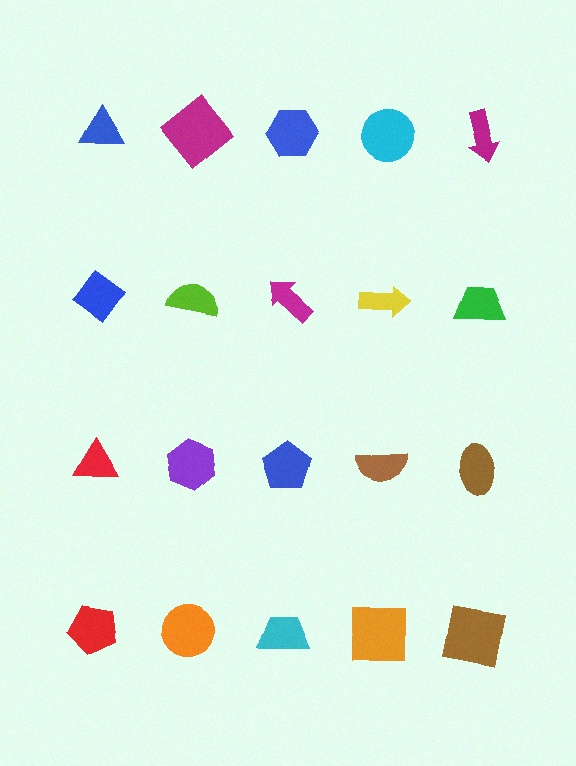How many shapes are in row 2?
5 shapes.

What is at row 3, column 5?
A brown ellipse.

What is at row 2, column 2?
A lime semicircle.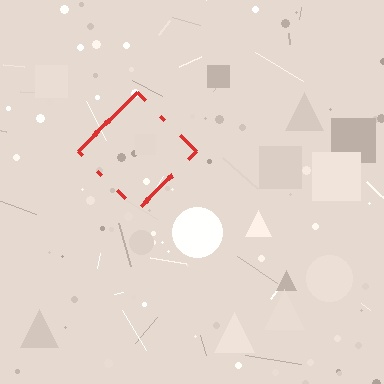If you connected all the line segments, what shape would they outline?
They would outline a diamond.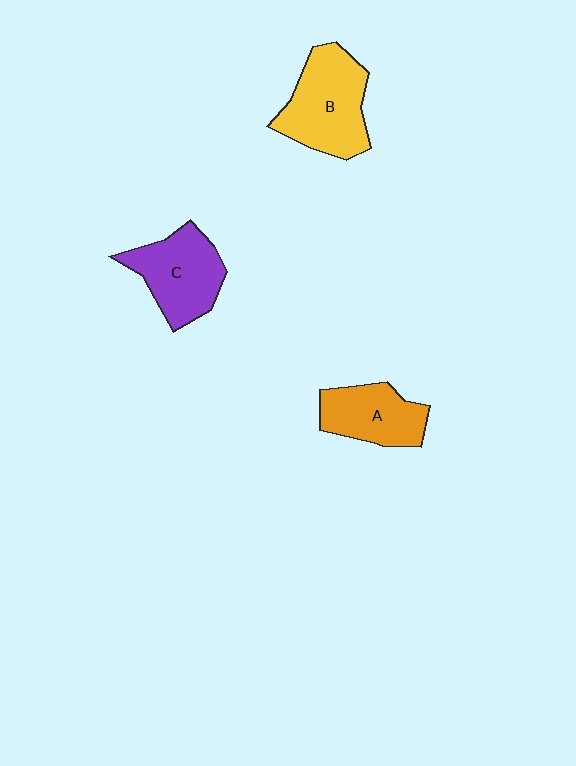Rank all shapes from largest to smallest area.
From largest to smallest: B (yellow), C (purple), A (orange).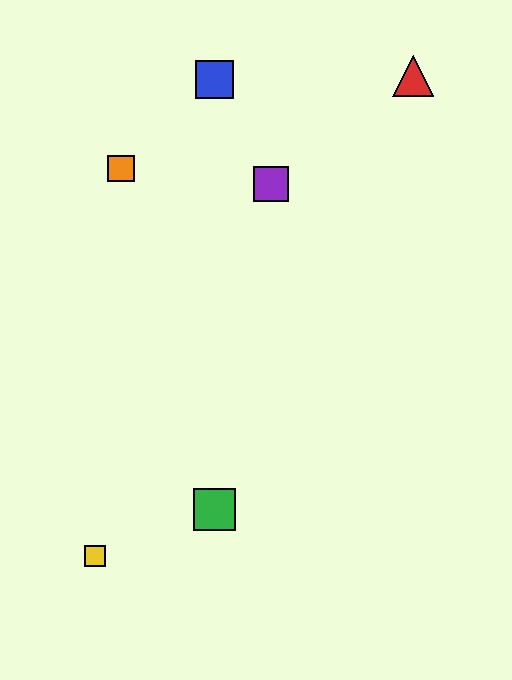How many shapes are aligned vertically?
2 shapes (the blue square, the green square) are aligned vertically.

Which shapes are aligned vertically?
The blue square, the green square are aligned vertically.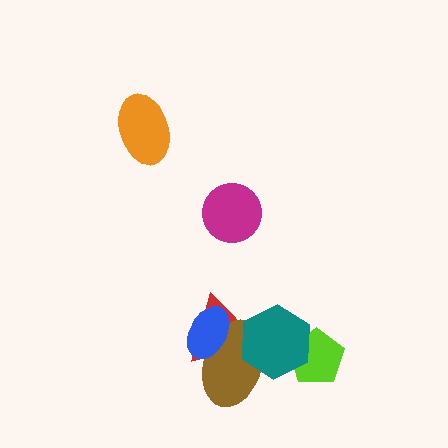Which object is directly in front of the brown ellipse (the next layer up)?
The teal hexagon is directly in front of the brown ellipse.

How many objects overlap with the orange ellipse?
0 objects overlap with the orange ellipse.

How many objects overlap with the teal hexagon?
3 objects overlap with the teal hexagon.